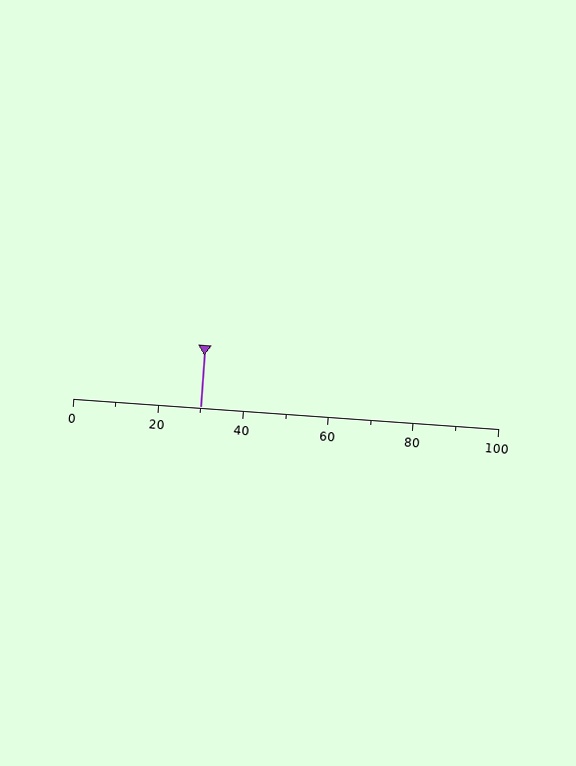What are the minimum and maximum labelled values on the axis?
The axis runs from 0 to 100.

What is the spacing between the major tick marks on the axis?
The major ticks are spaced 20 apart.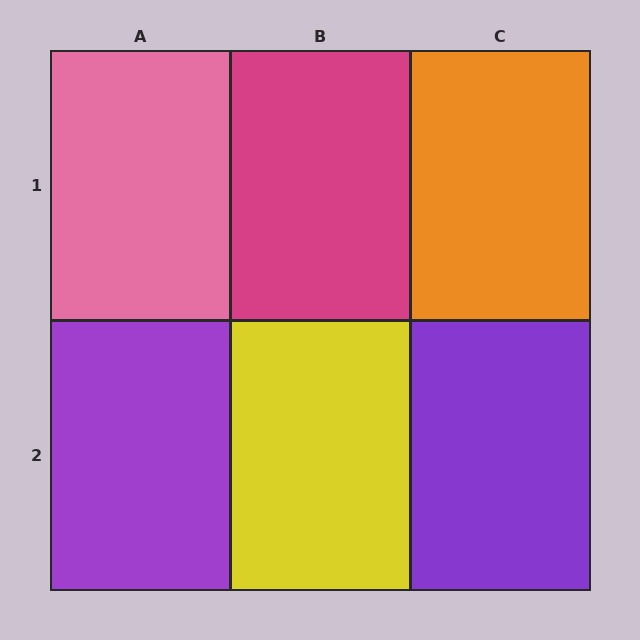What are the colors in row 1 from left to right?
Pink, magenta, orange.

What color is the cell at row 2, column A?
Purple.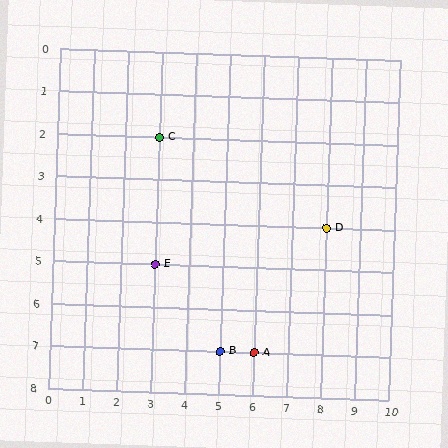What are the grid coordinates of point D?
Point D is at grid coordinates (8, 4).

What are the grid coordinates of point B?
Point B is at grid coordinates (5, 7).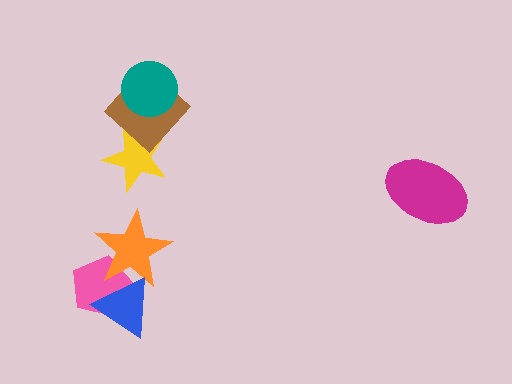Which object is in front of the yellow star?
The brown diamond is in front of the yellow star.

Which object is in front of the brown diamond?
The teal circle is in front of the brown diamond.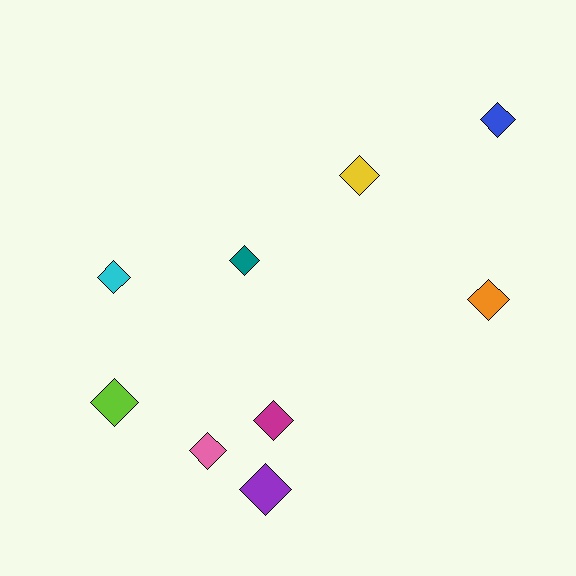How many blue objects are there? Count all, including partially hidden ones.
There is 1 blue object.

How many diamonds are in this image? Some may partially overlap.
There are 9 diamonds.